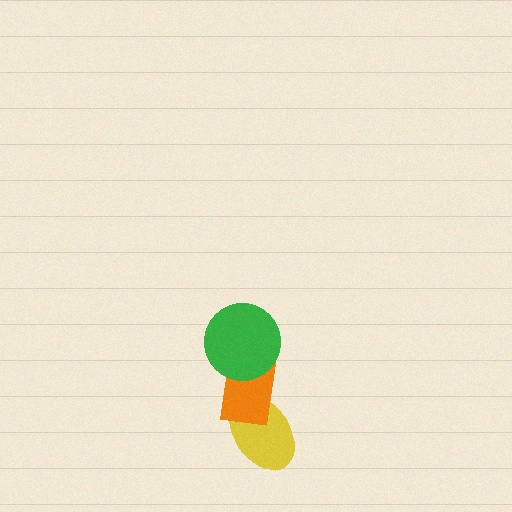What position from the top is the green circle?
The green circle is 1st from the top.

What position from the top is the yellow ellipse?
The yellow ellipse is 3rd from the top.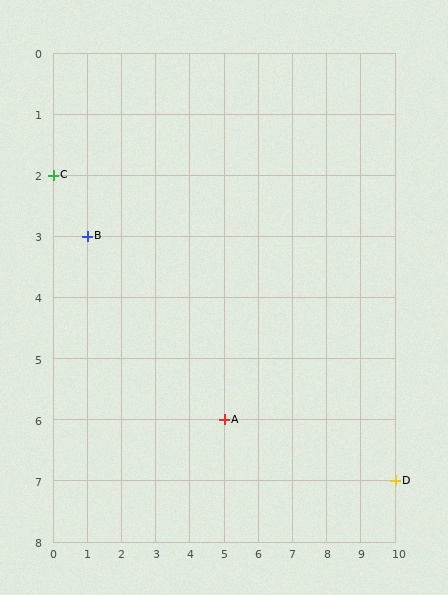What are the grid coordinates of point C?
Point C is at grid coordinates (0, 2).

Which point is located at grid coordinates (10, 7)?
Point D is at (10, 7).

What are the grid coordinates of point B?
Point B is at grid coordinates (1, 3).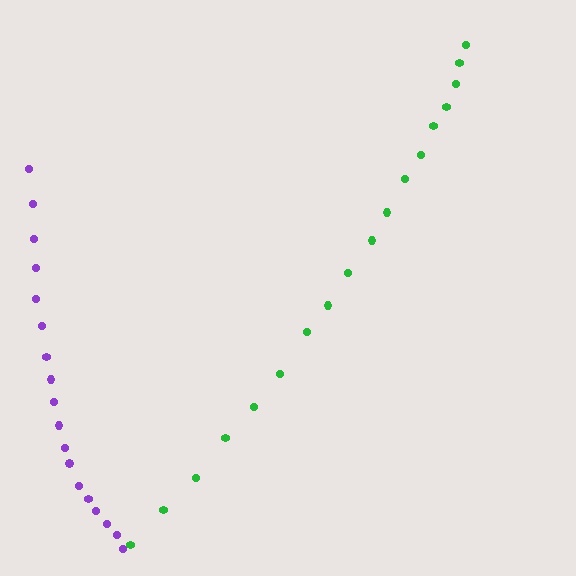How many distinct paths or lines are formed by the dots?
There are 2 distinct paths.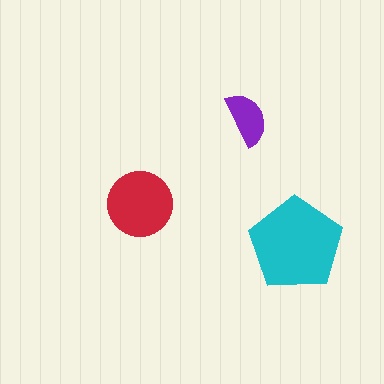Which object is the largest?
The cyan pentagon.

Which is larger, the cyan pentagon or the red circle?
The cyan pentagon.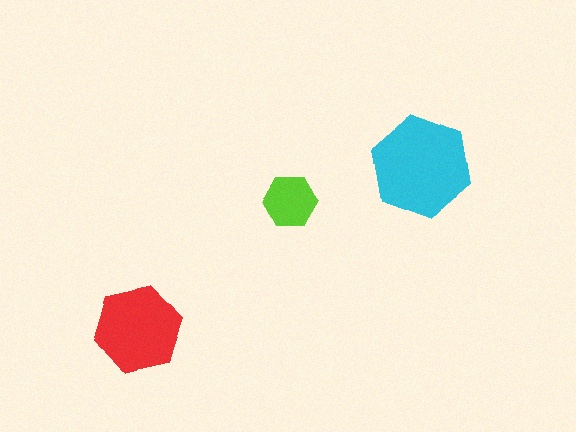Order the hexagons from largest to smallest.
the cyan one, the red one, the lime one.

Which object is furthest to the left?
The red hexagon is leftmost.